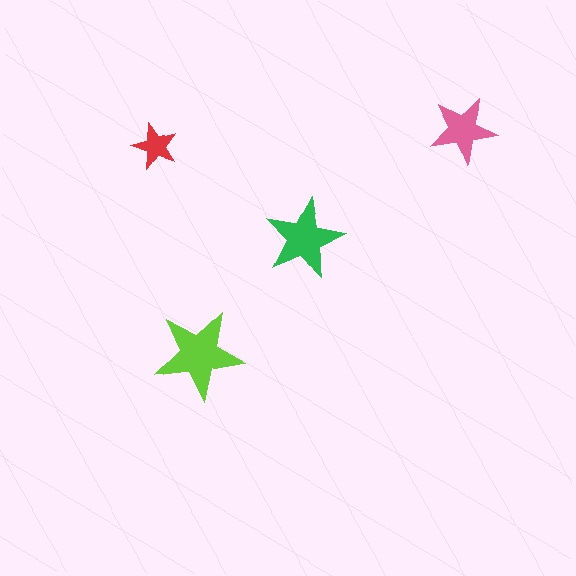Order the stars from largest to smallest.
the lime one, the green one, the pink one, the red one.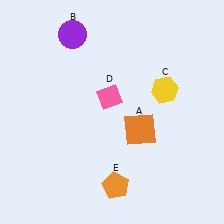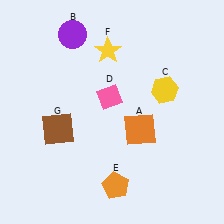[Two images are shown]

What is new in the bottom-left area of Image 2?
A brown square (G) was added in the bottom-left area of Image 2.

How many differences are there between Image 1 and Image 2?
There are 2 differences between the two images.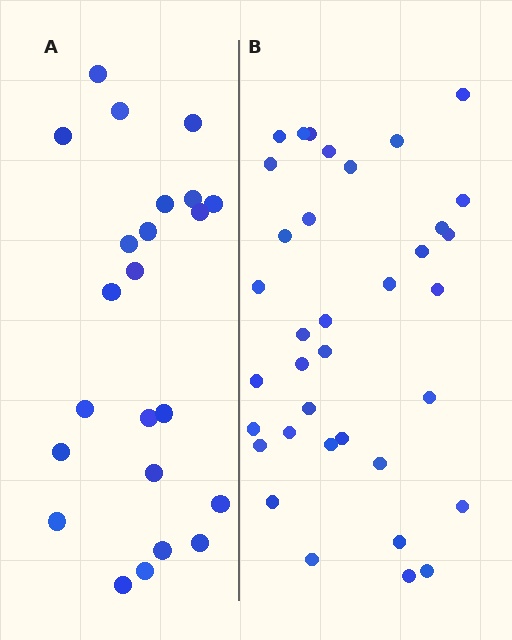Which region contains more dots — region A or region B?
Region B (the right region) has more dots.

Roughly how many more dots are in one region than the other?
Region B has approximately 15 more dots than region A.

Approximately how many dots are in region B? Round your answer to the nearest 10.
About 40 dots. (The exact count is 36, which rounds to 40.)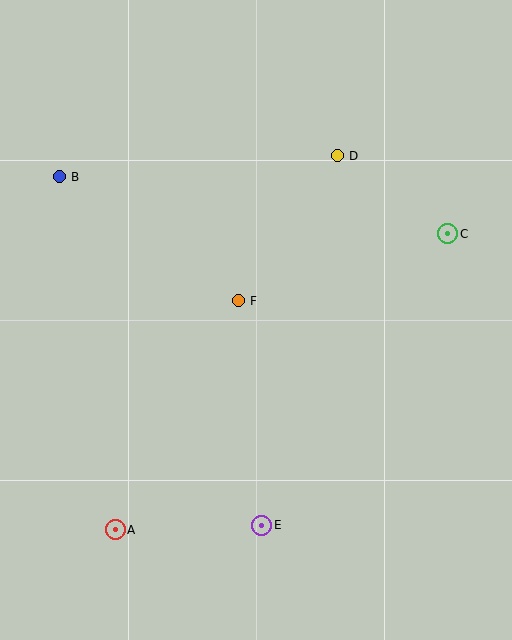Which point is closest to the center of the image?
Point F at (238, 301) is closest to the center.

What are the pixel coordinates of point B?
Point B is at (59, 177).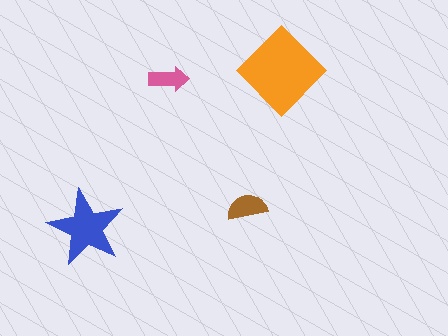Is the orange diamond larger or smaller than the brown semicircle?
Larger.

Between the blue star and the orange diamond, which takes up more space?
The orange diamond.